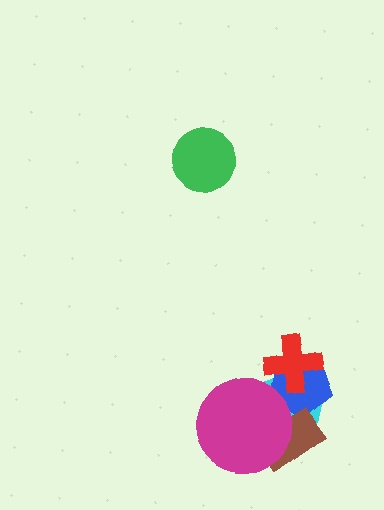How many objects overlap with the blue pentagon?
4 objects overlap with the blue pentagon.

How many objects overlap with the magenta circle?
3 objects overlap with the magenta circle.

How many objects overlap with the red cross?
2 objects overlap with the red cross.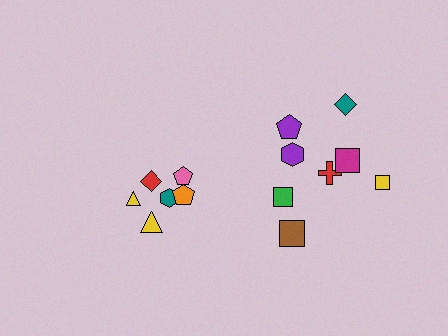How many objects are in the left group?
There are 6 objects.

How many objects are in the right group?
There are 8 objects.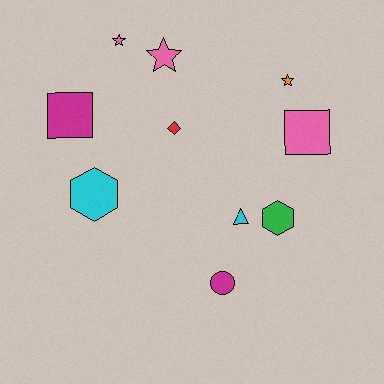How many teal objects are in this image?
There are no teal objects.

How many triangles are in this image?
There is 1 triangle.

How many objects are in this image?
There are 10 objects.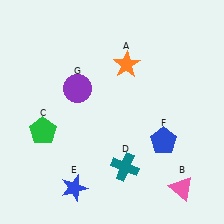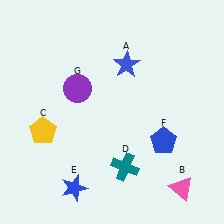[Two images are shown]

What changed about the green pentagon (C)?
In Image 1, C is green. In Image 2, it changed to yellow.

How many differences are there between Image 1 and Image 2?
There are 2 differences between the two images.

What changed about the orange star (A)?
In Image 1, A is orange. In Image 2, it changed to blue.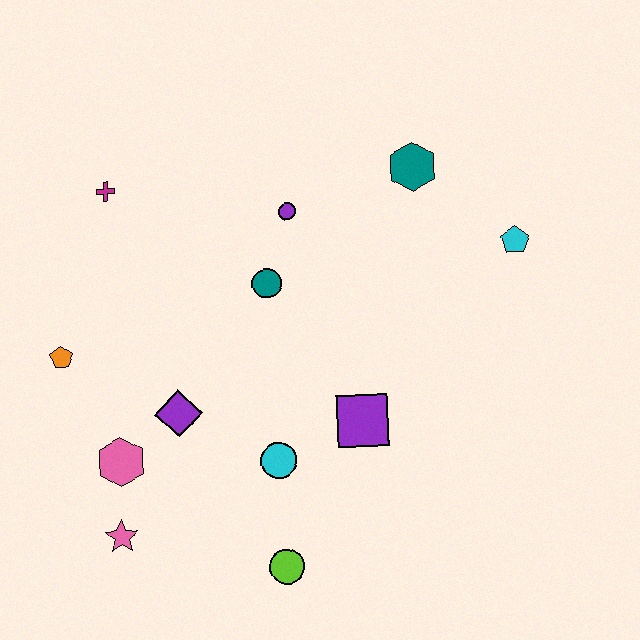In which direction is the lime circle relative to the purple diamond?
The lime circle is below the purple diamond.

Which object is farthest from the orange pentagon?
The cyan pentagon is farthest from the orange pentagon.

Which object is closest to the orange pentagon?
The pink hexagon is closest to the orange pentagon.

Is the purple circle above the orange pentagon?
Yes